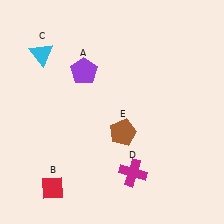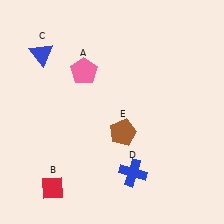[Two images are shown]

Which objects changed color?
A changed from purple to pink. C changed from cyan to blue. D changed from magenta to blue.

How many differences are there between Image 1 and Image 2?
There are 3 differences between the two images.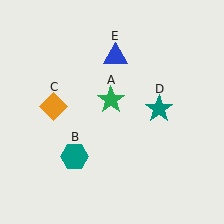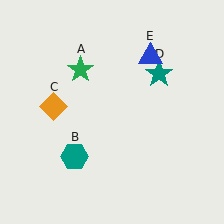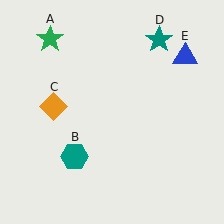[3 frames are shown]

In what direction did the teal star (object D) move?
The teal star (object D) moved up.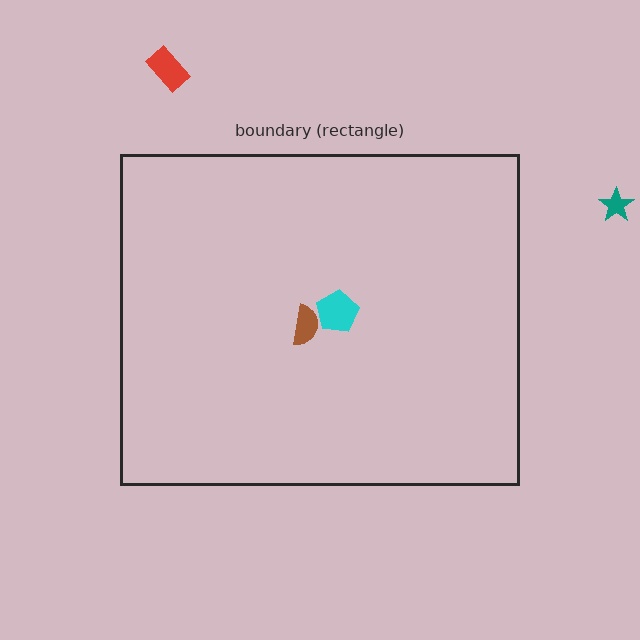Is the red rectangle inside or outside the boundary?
Outside.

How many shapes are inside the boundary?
2 inside, 2 outside.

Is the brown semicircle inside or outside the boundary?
Inside.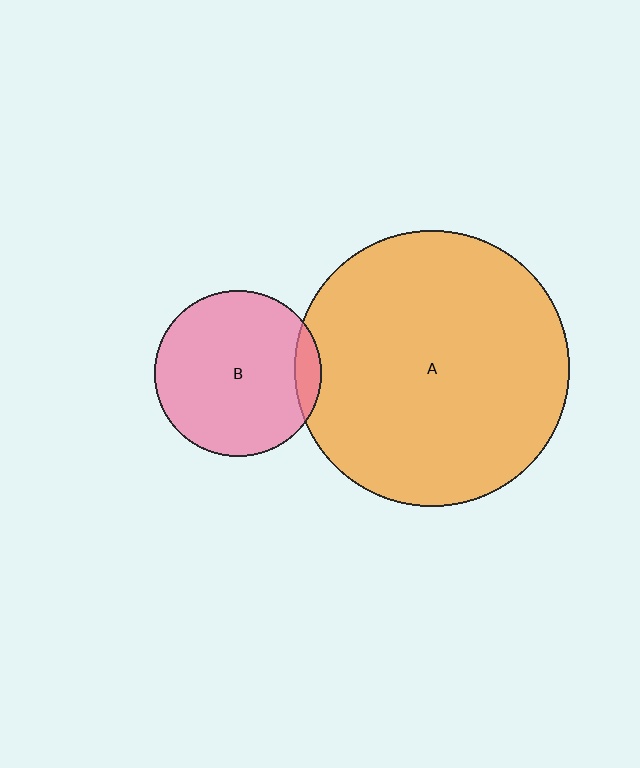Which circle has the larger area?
Circle A (orange).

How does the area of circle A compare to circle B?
Approximately 2.7 times.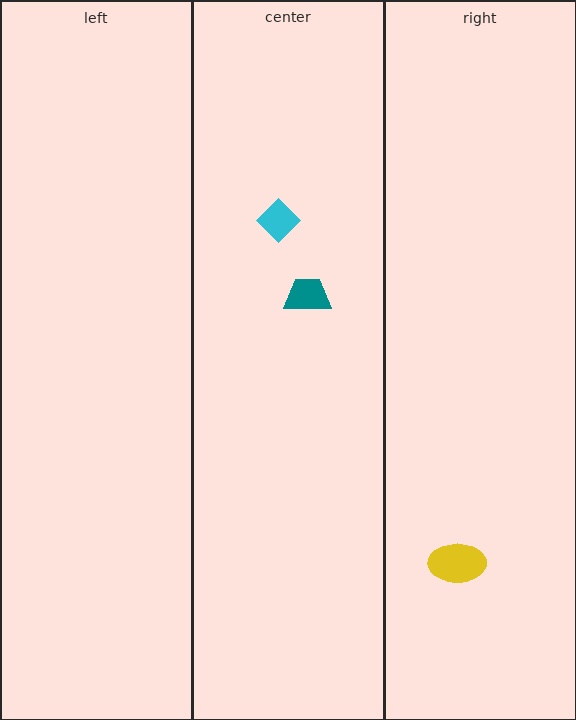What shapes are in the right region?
The yellow ellipse.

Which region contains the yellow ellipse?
The right region.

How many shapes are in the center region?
2.